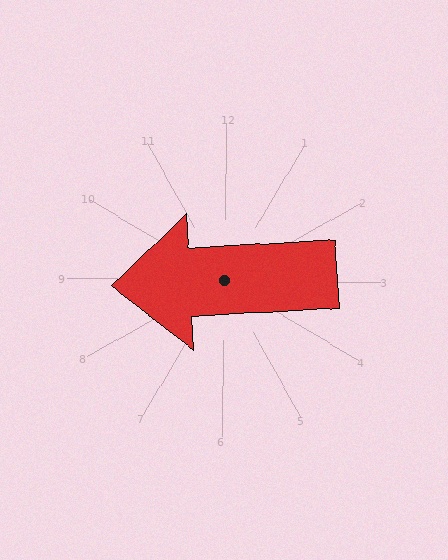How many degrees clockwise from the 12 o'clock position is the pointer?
Approximately 266 degrees.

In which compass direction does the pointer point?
West.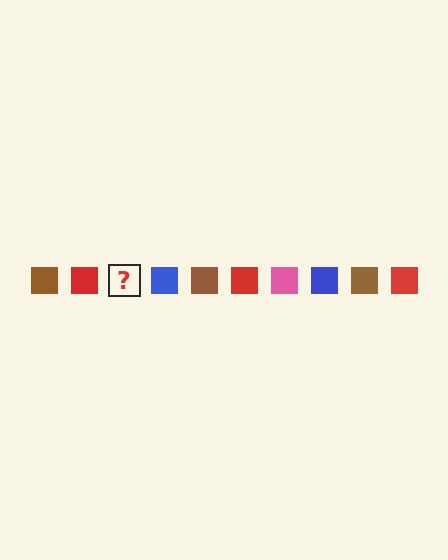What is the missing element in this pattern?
The missing element is a pink square.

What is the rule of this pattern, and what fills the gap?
The rule is that the pattern cycles through brown, red, pink, blue squares. The gap should be filled with a pink square.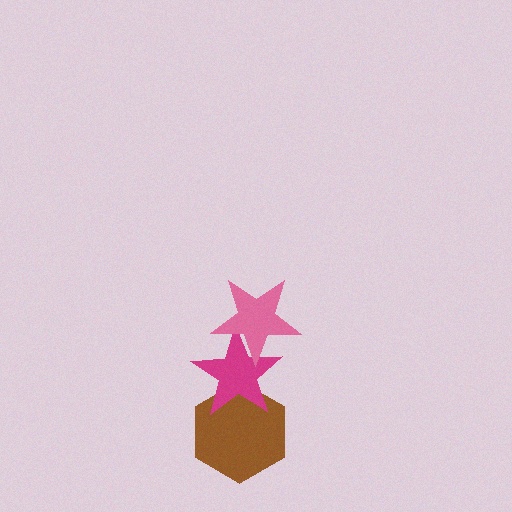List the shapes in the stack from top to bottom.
From top to bottom: the pink star, the magenta star, the brown hexagon.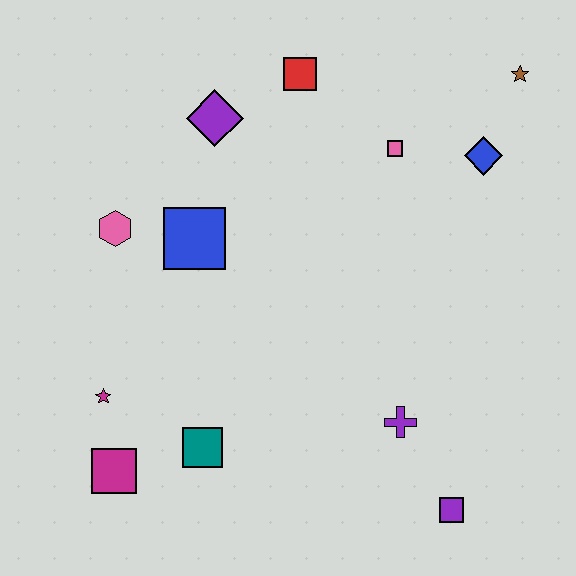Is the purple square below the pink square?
Yes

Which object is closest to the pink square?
The blue diamond is closest to the pink square.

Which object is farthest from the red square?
The purple square is farthest from the red square.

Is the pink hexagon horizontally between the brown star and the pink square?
No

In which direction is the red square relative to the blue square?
The red square is above the blue square.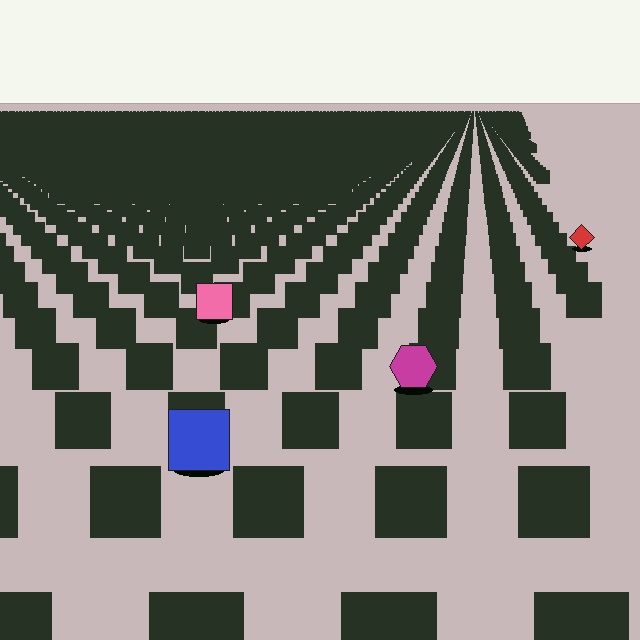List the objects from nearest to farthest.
From nearest to farthest: the blue square, the magenta hexagon, the pink square, the red diamond.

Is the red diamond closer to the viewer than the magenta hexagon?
No. The magenta hexagon is closer — you can tell from the texture gradient: the ground texture is coarser near it.